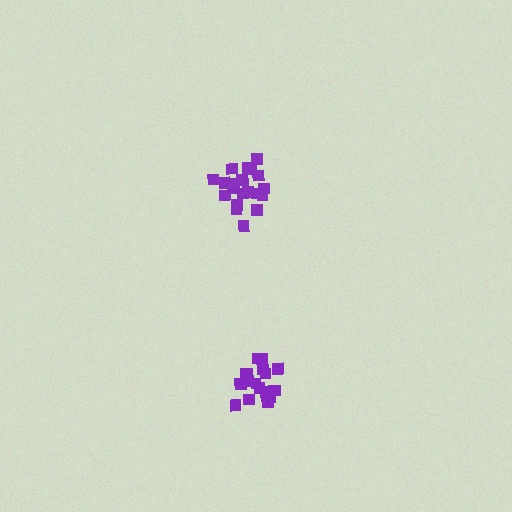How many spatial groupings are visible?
There are 2 spatial groupings.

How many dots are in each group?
Group 1: 20 dots, Group 2: 19 dots (39 total).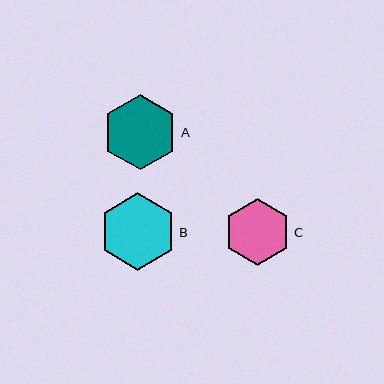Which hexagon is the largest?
Hexagon B is the largest with a size of approximately 77 pixels.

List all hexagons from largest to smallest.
From largest to smallest: B, A, C.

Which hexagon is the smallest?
Hexagon C is the smallest with a size of approximately 67 pixels.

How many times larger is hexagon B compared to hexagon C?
Hexagon B is approximately 1.2 times the size of hexagon C.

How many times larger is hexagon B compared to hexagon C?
Hexagon B is approximately 1.2 times the size of hexagon C.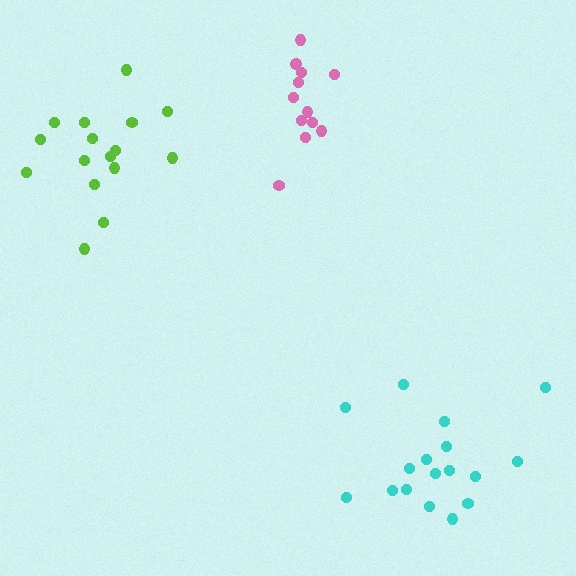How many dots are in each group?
Group 1: 12 dots, Group 2: 17 dots, Group 3: 16 dots (45 total).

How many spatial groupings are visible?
There are 3 spatial groupings.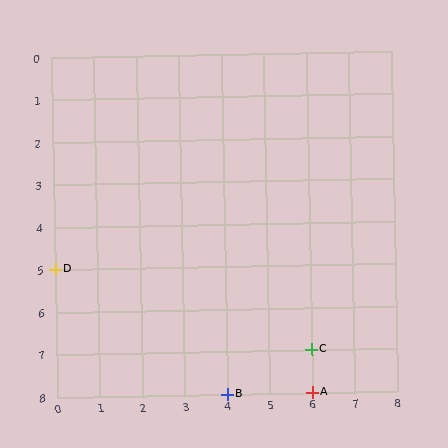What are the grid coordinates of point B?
Point B is at grid coordinates (4, 8).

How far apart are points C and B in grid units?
Points C and B are 2 columns and 1 row apart (about 2.2 grid units diagonally).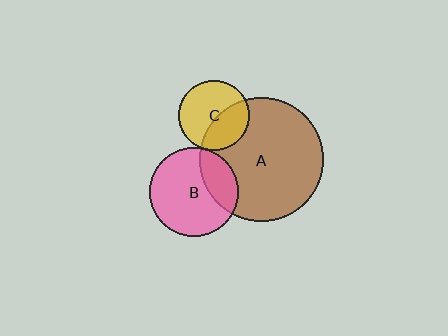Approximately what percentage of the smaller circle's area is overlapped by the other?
Approximately 40%.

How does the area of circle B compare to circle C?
Approximately 1.6 times.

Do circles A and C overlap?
Yes.